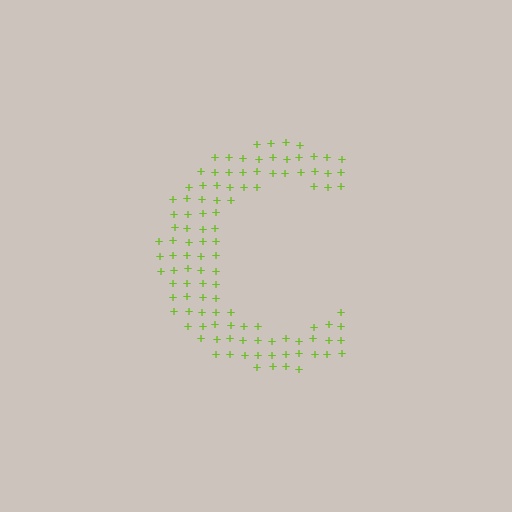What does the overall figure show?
The overall figure shows the letter C.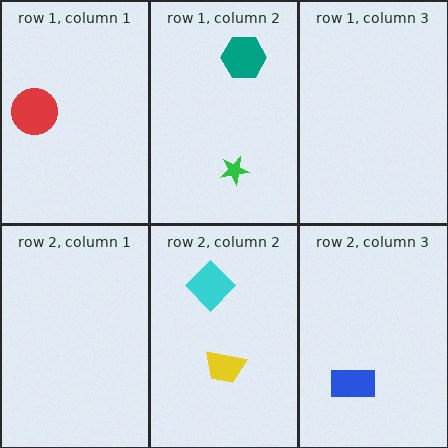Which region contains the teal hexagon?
The row 1, column 2 region.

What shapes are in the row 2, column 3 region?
The blue rectangle.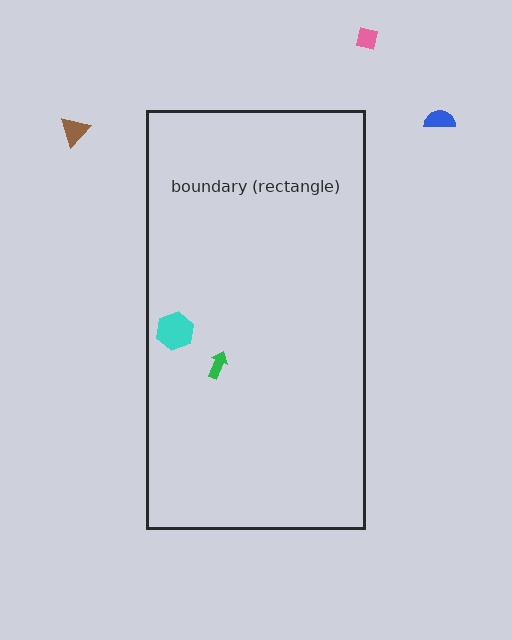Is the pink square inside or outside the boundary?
Outside.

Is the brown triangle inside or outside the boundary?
Outside.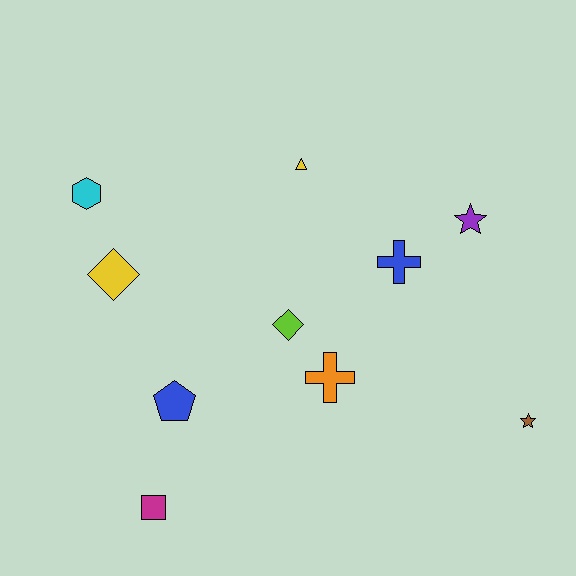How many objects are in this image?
There are 10 objects.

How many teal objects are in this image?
There are no teal objects.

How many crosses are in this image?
There are 2 crosses.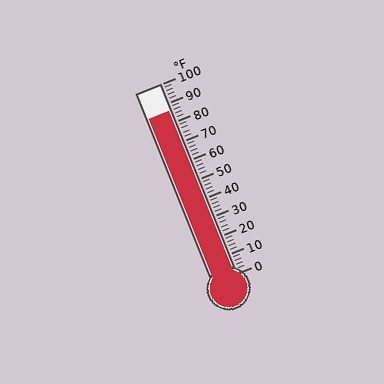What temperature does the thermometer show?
The thermometer shows approximately 86°F.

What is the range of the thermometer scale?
The thermometer scale ranges from 0°F to 100°F.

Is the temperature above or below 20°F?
The temperature is above 20°F.